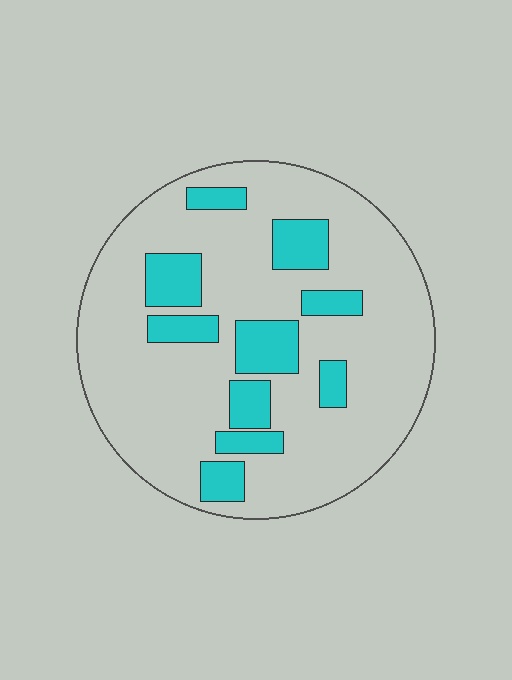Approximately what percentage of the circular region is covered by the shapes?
Approximately 20%.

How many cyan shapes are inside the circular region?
10.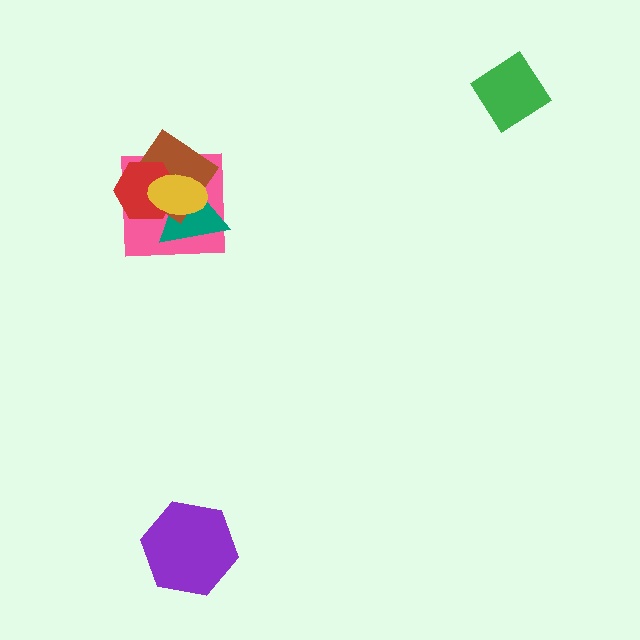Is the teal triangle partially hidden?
Yes, it is partially covered by another shape.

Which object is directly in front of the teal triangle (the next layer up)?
The brown diamond is directly in front of the teal triangle.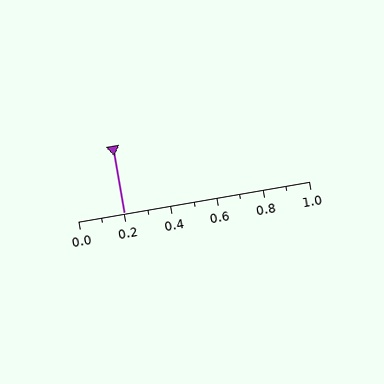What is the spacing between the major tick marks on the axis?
The major ticks are spaced 0.2 apart.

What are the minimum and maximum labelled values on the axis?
The axis runs from 0.0 to 1.0.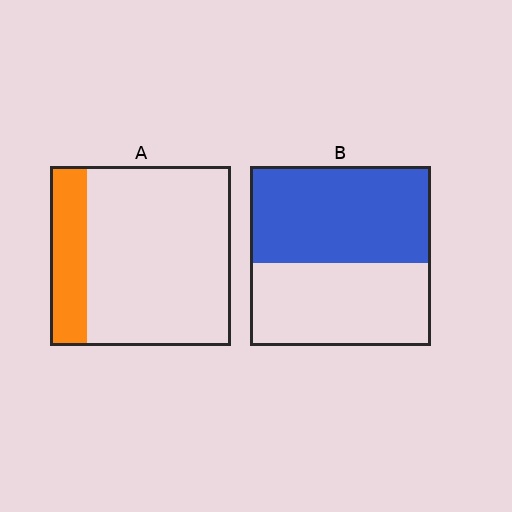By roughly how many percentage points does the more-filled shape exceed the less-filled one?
By roughly 35 percentage points (B over A).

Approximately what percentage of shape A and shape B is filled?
A is approximately 20% and B is approximately 55%.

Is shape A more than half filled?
No.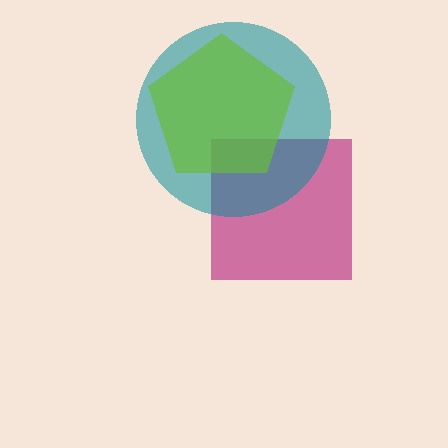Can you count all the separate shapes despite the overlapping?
Yes, there are 3 separate shapes.